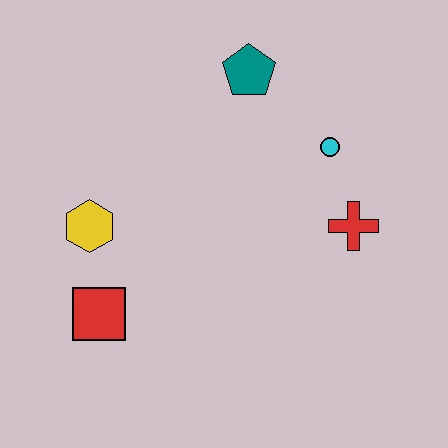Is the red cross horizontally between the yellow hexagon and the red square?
No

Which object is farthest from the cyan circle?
The red square is farthest from the cyan circle.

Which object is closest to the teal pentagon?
The cyan circle is closest to the teal pentagon.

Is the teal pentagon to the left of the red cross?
Yes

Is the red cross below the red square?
No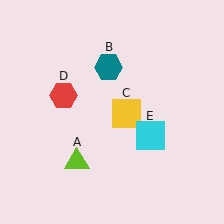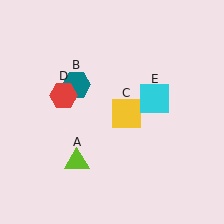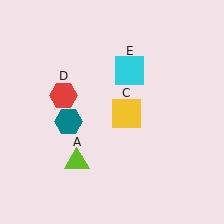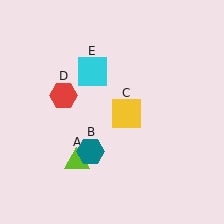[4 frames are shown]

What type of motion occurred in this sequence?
The teal hexagon (object B), cyan square (object E) rotated counterclockwise around the center of the scene.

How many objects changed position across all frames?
2 objects changed position: teal hexagon (object B), cyan square (object E).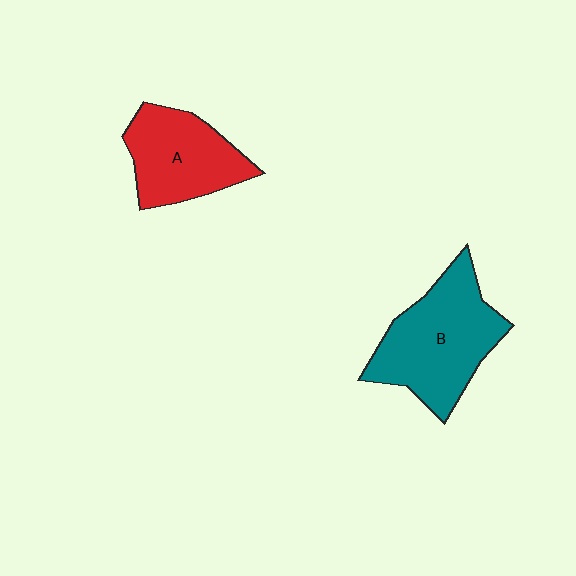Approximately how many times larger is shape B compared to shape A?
Approximately 1.3 times.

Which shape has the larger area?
Shape B (teal).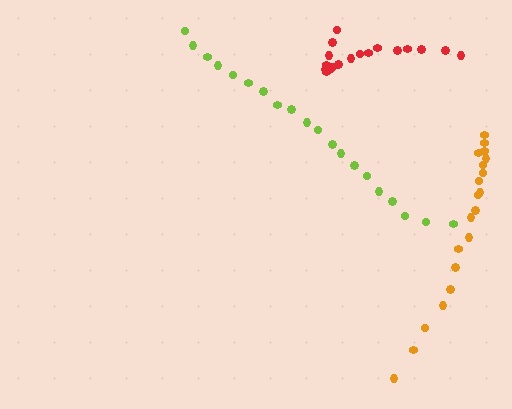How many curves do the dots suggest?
There are 3 distinct paths.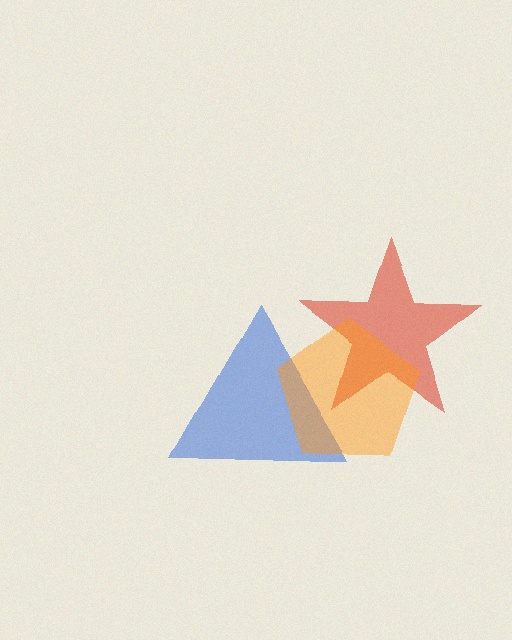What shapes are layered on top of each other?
The layered shapes are: a blue triangle, a red star, an orange pentagon.